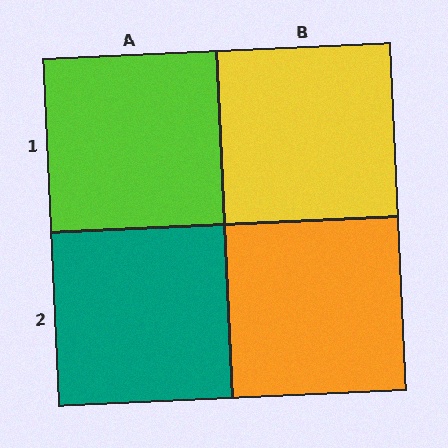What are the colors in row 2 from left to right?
Teal, orange.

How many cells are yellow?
1 cell is yellow.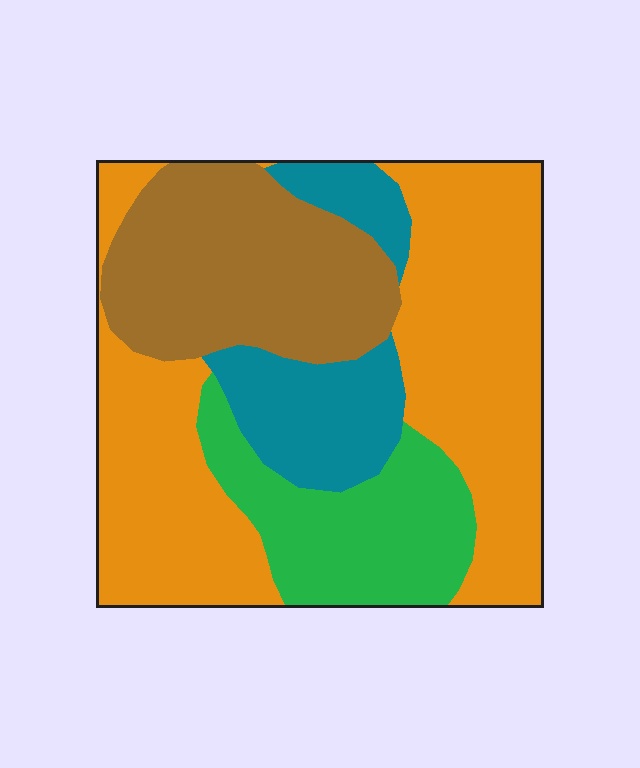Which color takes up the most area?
Orange, at roughly 45%.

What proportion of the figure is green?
Green covers around 15% of the figure.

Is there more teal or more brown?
Brown.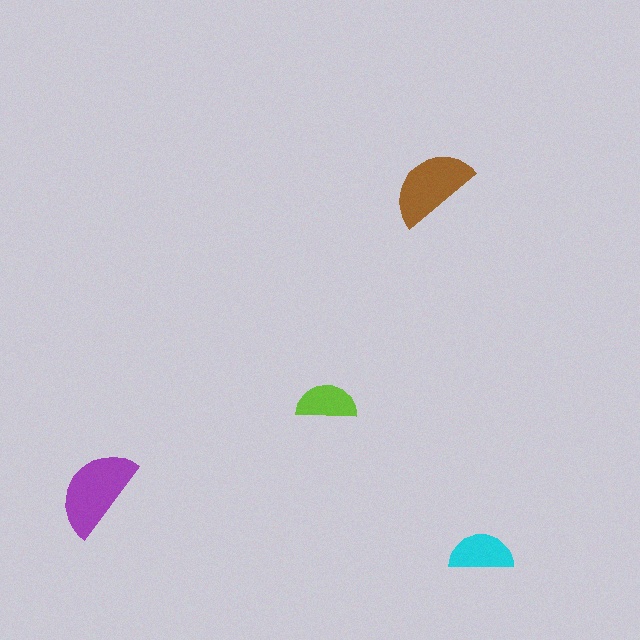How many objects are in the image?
There are 4 objects in the image.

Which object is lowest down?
The cyan semicircle is bottommost.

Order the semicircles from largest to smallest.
the purple one, the brown one, the cyan one, the lime one.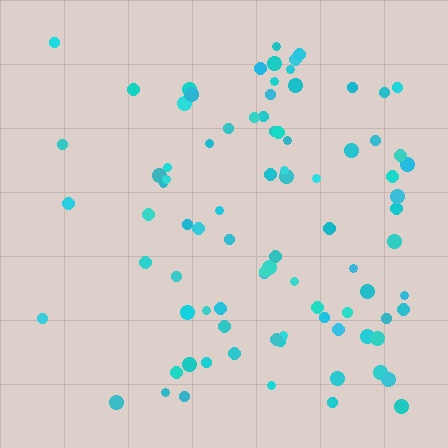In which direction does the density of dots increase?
From left to right, with the right side densest.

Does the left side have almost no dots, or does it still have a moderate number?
Still a moderate number, just noticeably fewer than the right.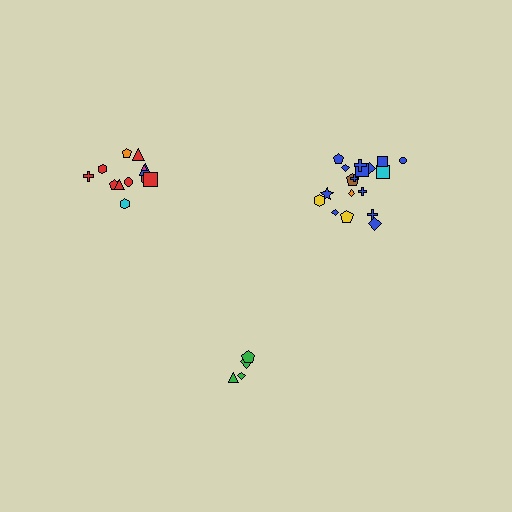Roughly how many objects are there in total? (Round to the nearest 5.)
Roughly 35 objects in total.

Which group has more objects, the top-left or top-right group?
The top-right group.